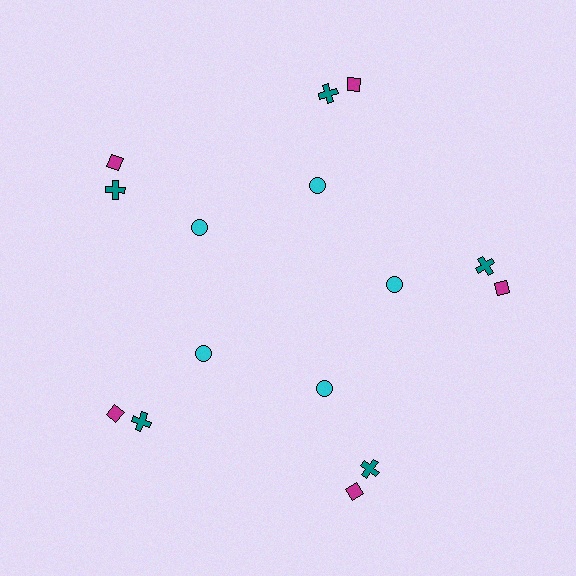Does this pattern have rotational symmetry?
Yes, this pattern has 5-fold rotational symmetry. It looks the same after rotating 72 degrees around the center.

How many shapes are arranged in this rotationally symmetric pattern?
There are 15 shapes, arranged in 5 groups of 3.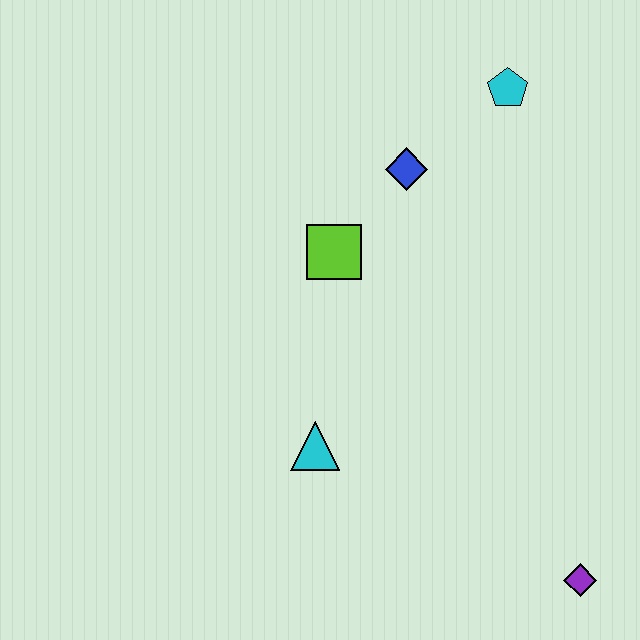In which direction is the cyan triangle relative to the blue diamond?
The cyan triangle is below the blue diamond.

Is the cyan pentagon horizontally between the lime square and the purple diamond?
Yes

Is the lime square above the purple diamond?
Yes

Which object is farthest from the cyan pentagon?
The purple diamond is farthest from the cyan pentagon.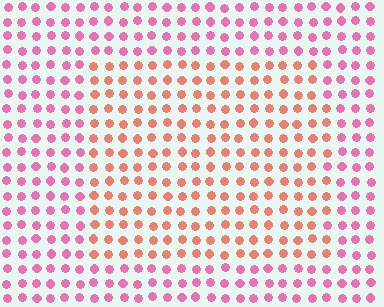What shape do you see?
I see a rectangle.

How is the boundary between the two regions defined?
The boundary is defined purely by a slight shift in hue (about 41 degrees). Spacing, size, and orientation are identical on both sides.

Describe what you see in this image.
The image is filled with small pink elements in a uniform arrangement. A rectangle-shaped region is visible where the elements are tinted to a slightly different hue, forming a subtle color boundary.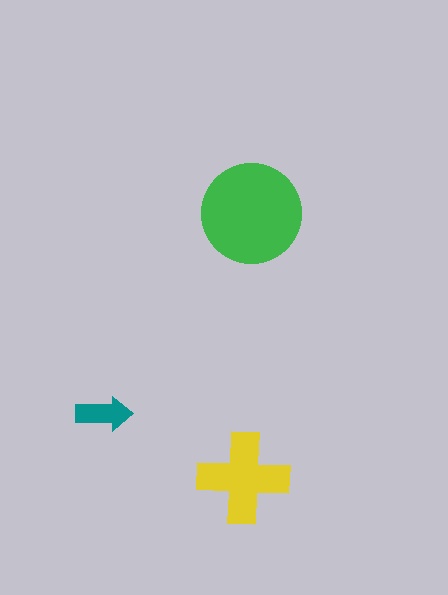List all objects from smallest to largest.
The teal arrow, the yellow cross, the green circle.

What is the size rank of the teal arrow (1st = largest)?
3rd.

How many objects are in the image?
There are 3 objects in the image.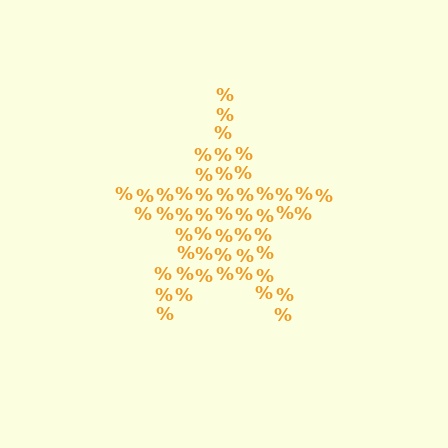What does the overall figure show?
The overall figure shows a star.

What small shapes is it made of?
It is made of small percent signs.